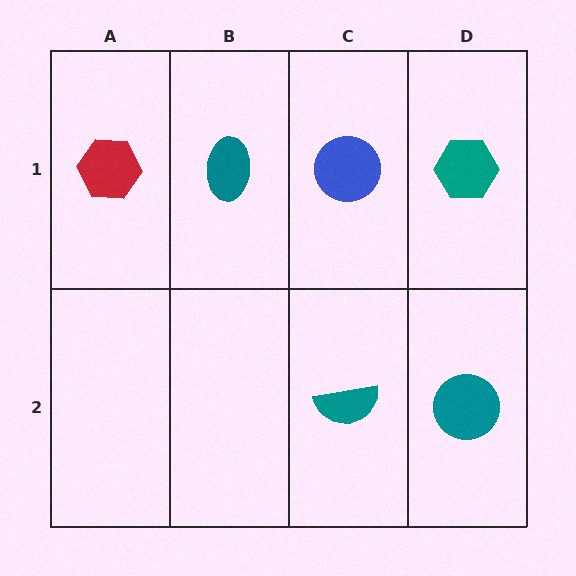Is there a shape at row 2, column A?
No, that cell is empty.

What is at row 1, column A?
A red hexagon.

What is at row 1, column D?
A teal hexagon.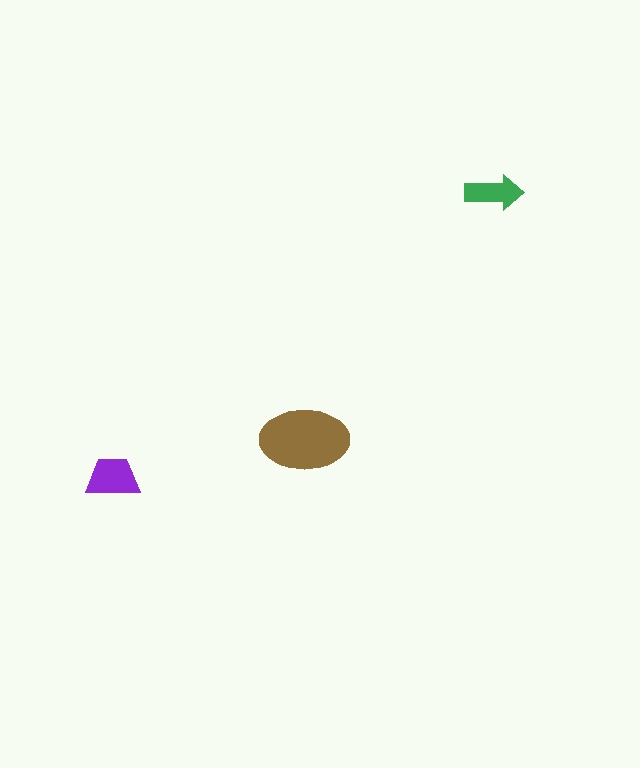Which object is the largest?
The brown ellipse.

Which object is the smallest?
The green arrow.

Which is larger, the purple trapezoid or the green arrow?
The purple trapezoid.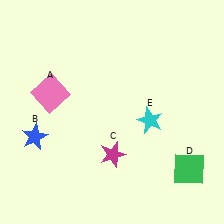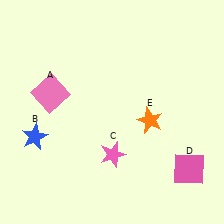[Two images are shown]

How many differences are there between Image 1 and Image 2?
There are 3 differences between the two images.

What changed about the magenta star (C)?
In Image 1, C is magenta. In Image 2, it changed to pink.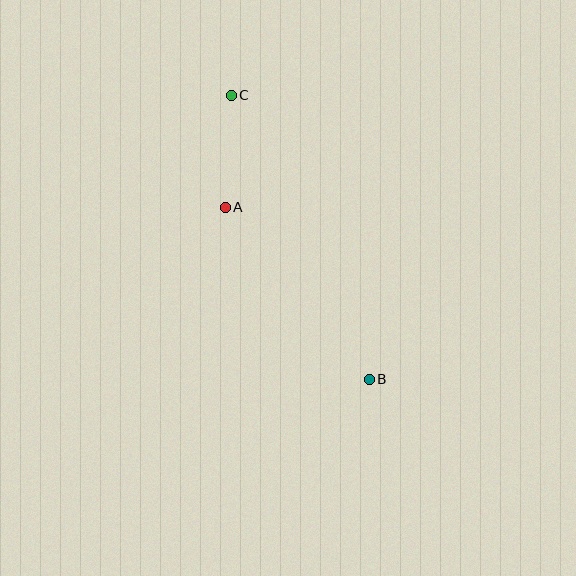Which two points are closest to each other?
Points A and C are closest to each other.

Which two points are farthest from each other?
Points B and C are farthest from each other.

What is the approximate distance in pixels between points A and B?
The distance between A and B is approximately 224 pixels.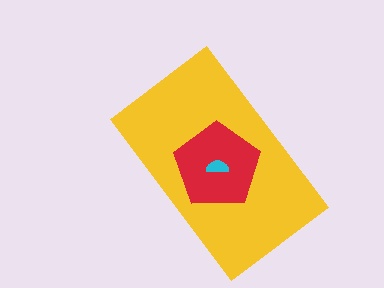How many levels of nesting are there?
3.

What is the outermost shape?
The yellow rectangle.